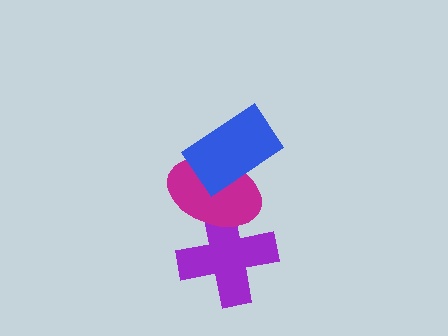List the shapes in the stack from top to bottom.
From top to bottom: the blue rectangle, the magenta ellipse, the purple cross.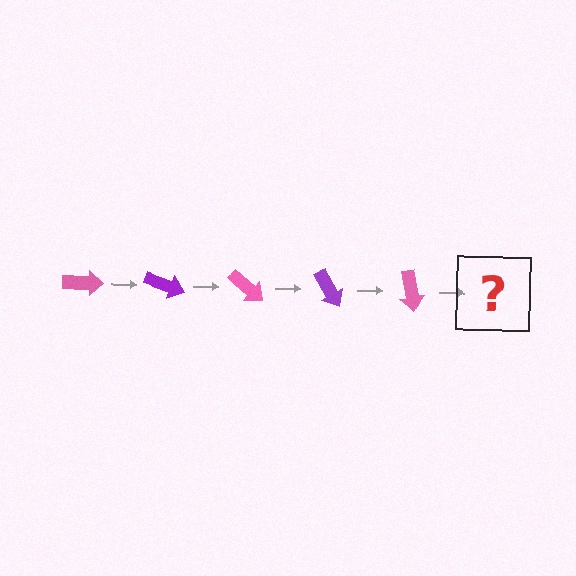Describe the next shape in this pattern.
It should be a purple arrow, rotated 100 degrees from the start.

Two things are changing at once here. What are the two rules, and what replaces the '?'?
The two rules are that it rotates 20 degrees each step and the color cycles through pink and purple. The '?' should be a purple arrow, rotated 100 degrees from the start.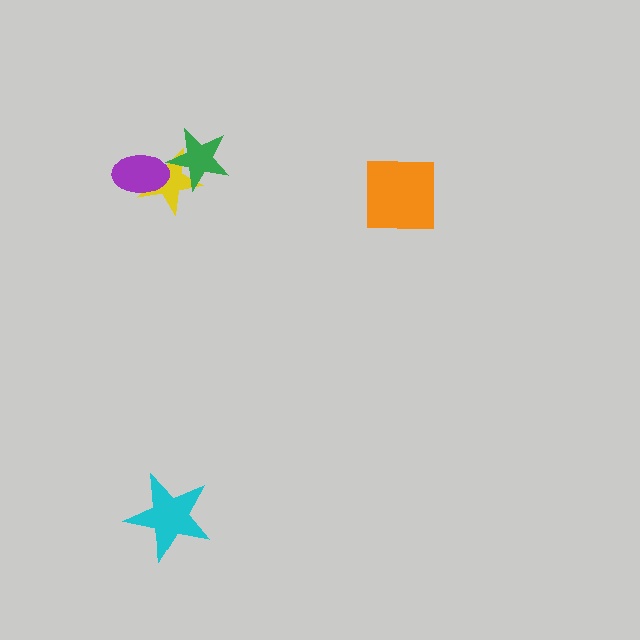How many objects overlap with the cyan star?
0 objects overlap with the cyan star.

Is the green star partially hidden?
No, no other shape covers it.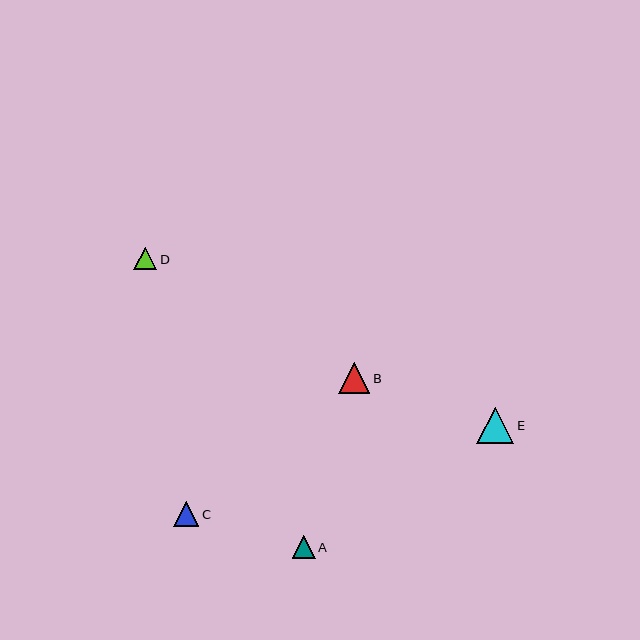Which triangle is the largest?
Triangle E is the largest with a size of approximately 37 pixels.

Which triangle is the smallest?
Triangle D is the smallest with a size of approximately 23 pixels.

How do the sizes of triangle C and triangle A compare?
Triangle C and triangle A are approximately the same size.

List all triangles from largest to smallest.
From largest to smallest: E, B, C, A, D.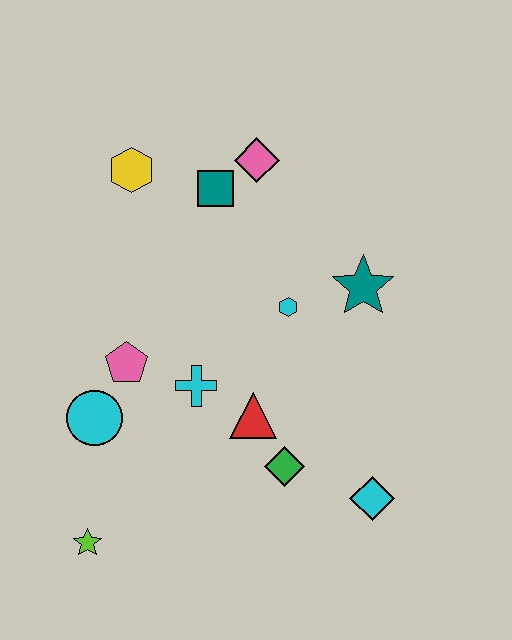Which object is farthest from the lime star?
The pink diamond is farthest from the lime star.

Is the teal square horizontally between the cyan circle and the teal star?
Yes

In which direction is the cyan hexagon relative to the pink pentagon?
The cyan hexagon is to the right of the pink pentagon.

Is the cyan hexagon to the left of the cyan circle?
No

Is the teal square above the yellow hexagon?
No